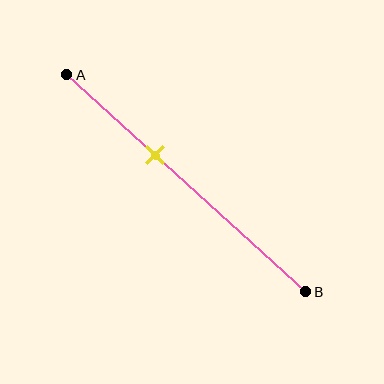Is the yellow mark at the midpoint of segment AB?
No, the mark is at about 35% from A, not at the 50% midpoint.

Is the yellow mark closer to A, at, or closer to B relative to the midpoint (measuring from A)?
The yellow mark is closer to point A than the midpoint of segment AB.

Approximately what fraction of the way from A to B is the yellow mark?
The yellow mark is approximately 35% of the way from A to B.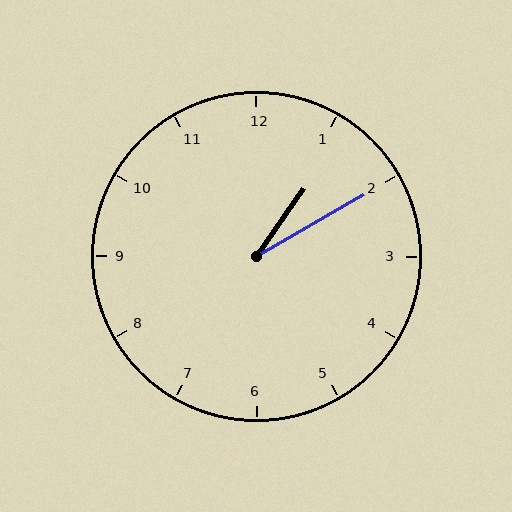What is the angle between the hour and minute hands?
Approximately 25 degrees.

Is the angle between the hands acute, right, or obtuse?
It is acute.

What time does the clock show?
1:10.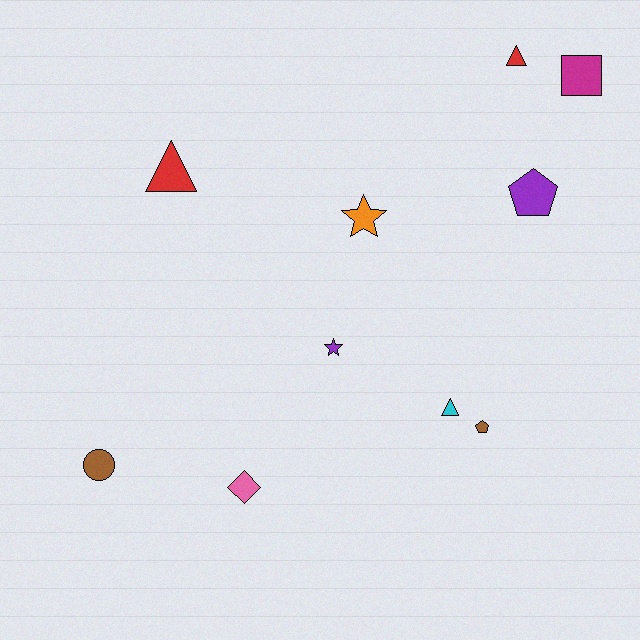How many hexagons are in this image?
There are no hexagons.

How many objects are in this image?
There are 10 objects.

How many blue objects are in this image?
There are no blue objects.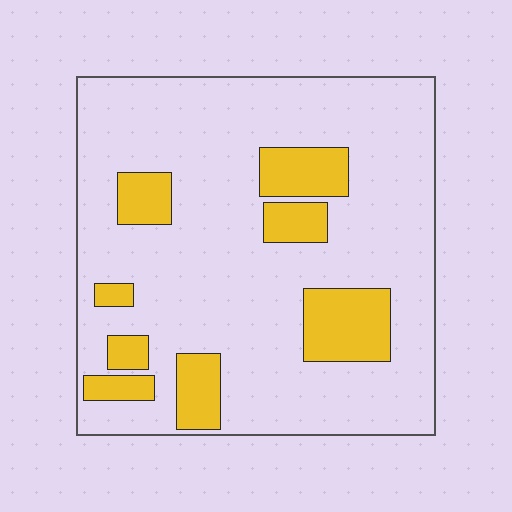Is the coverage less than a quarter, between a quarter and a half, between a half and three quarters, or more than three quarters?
Less than a quarter.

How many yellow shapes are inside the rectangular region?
8.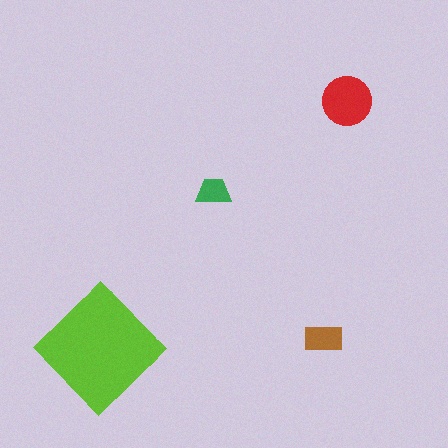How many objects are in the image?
There are 4 objects in the image.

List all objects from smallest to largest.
The green trapezoid, the brown rectangle, the red circle, the lime diamond.